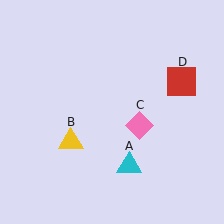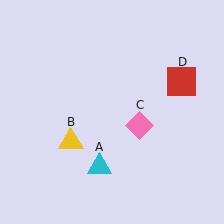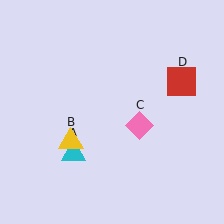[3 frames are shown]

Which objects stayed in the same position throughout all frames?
Yellow triangle (object B) and pink diamond (object C) and red square (object D) remained stationary.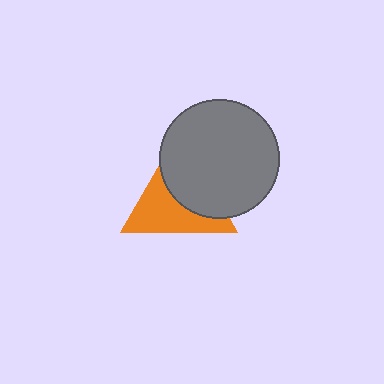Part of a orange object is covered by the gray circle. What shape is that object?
It is a triangle.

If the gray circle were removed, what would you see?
You would see the complete orange triangle.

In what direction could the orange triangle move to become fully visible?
The orange triangle could move toward the lower-left. That would shift it out from behind the gray circle entirely.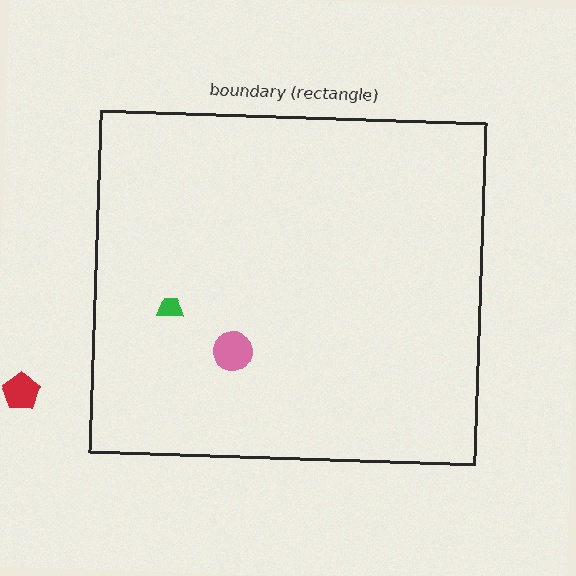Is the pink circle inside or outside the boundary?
Inside.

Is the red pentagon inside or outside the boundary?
Outside.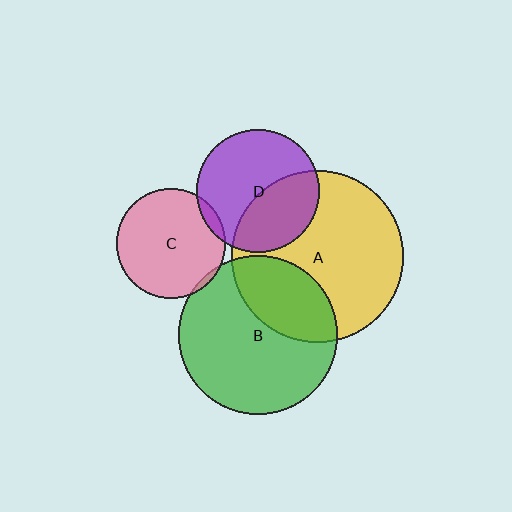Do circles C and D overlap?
Yes.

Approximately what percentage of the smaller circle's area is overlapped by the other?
Approximately 5%.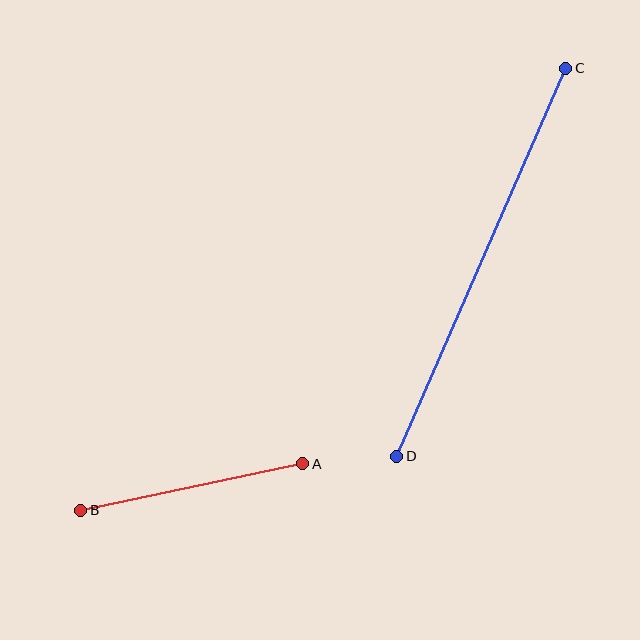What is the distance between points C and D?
The distance is approximately 423 pixels.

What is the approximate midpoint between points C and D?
The midpoint is at approximately (481, 262) pixels.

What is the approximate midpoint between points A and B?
The midpoint is at approximately (192, 487) pixels.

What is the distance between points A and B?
The distance is approximately 227 pixels.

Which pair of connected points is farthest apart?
Points C and D are farthest apart.